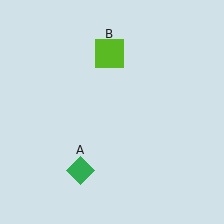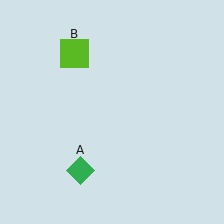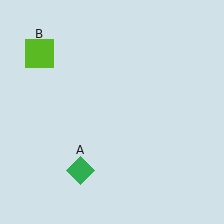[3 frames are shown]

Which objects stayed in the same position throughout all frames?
Green diamond (object A) remained stationary.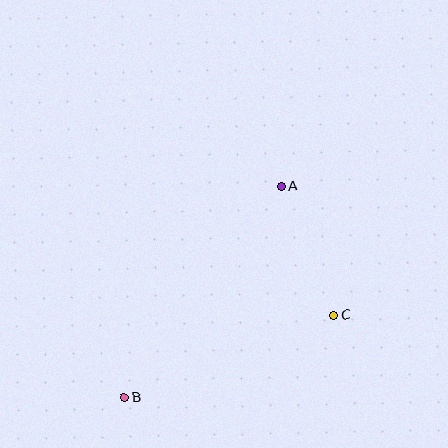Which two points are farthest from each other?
Points A and B are farthest from each other.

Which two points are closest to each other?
Points A and C are closest to each other.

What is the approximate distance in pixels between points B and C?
The distance between B and C is approximately 225 pixels.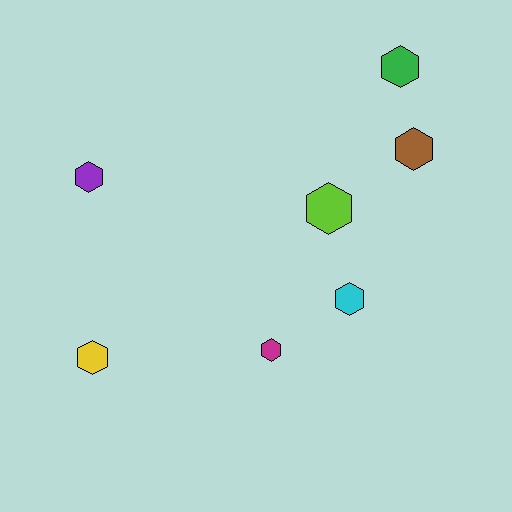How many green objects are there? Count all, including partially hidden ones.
There is 1 green object.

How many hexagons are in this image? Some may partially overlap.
There are 7 hexagons.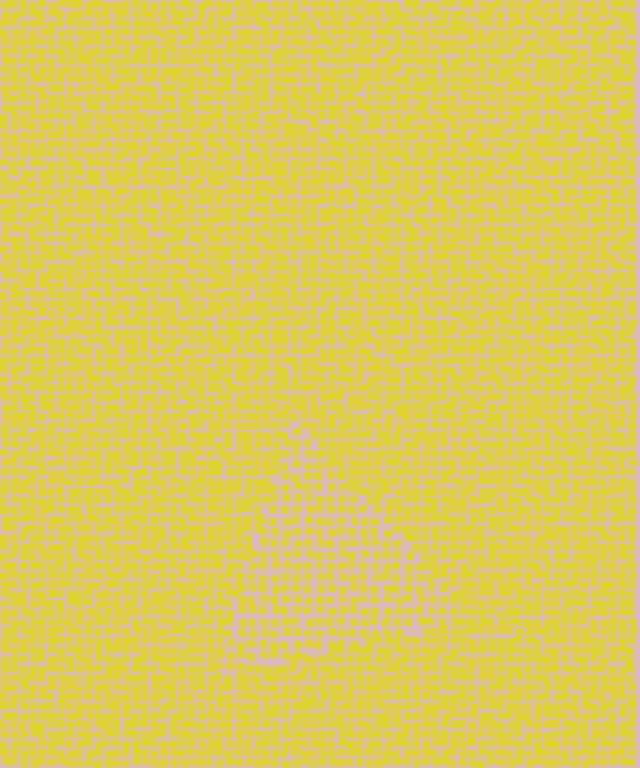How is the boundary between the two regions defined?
The boundary is defined by a change in element density (approximately 1.4x ratio). All elements are the same color, size, and shape.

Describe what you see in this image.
The image contains small yellow elements arranged at two different densities. A triangle-shaped region is visible where the elements are less densely packed than the surrounding area.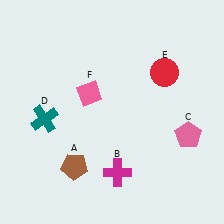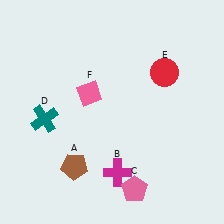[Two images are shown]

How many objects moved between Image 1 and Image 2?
1 object moved between the two images.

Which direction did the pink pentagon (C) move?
The pink pentagon (C) moved down.